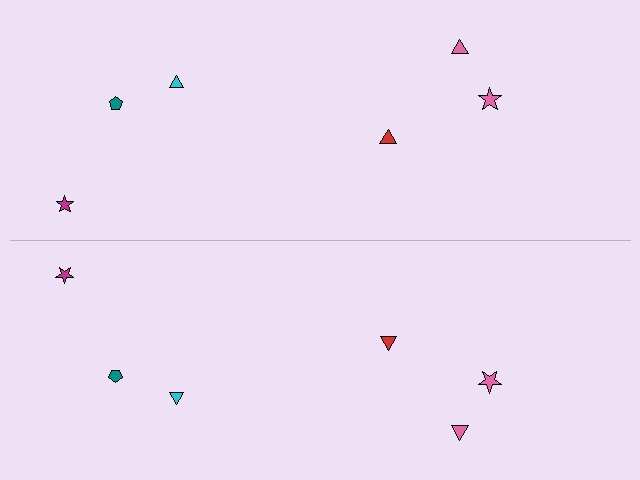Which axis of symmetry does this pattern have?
The pattern has a horizontal axis of symmetry running through the center of the image.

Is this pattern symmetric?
Yes, this pattern has bilateral (reflection) symmetry.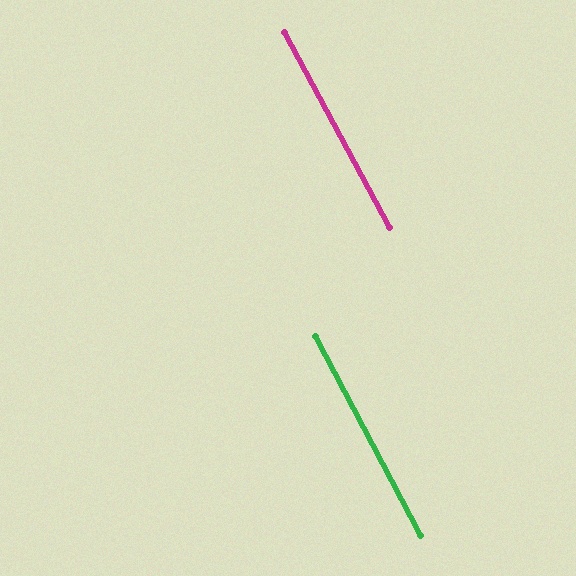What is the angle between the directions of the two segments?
Approximately 0 degrees.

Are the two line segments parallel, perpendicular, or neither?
Parallel — their directions differ by only 0.4°.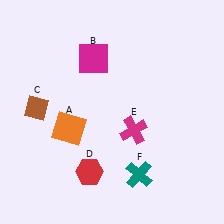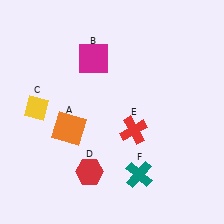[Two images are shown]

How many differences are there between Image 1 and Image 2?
There are 2 differences between the two images.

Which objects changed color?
C changed from brown to yellow. E changed from magenta to red.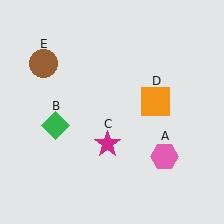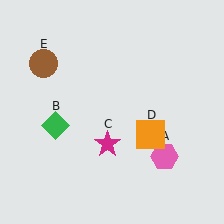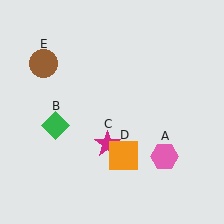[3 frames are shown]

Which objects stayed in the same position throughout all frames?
Pink hexagon (object A) and green diamond (object B) and magenta star (object C) and brown circle (object E) remained stationary.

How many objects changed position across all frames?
1 object changed position: orange square (object D).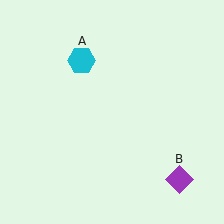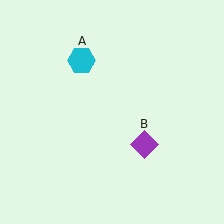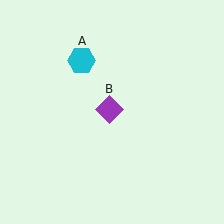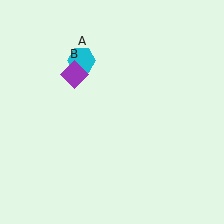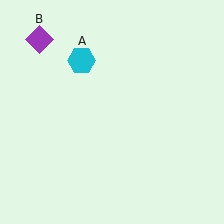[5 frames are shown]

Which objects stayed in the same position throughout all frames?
Cyan hexagon (object A) remained stationary.